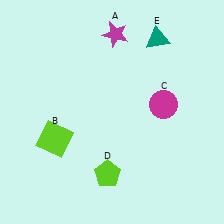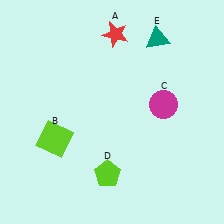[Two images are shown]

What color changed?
The star (A) changed from magenta in Image 1 to red in Image 2.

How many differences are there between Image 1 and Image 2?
There is 1 difference between the two images.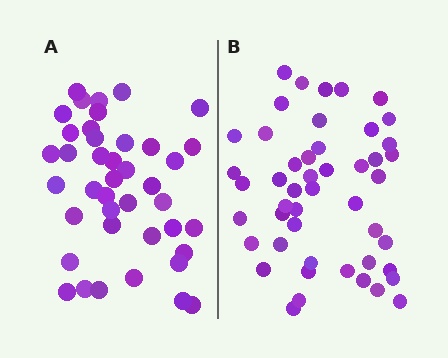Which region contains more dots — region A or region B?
Region B (the right region) has more dots.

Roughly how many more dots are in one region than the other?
Region B has roughly 8 or so more dots than region A.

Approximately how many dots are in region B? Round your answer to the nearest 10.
About 50 dots. (The exact count is 48, which rounds to 50.)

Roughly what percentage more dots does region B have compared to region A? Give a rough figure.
About 15% more.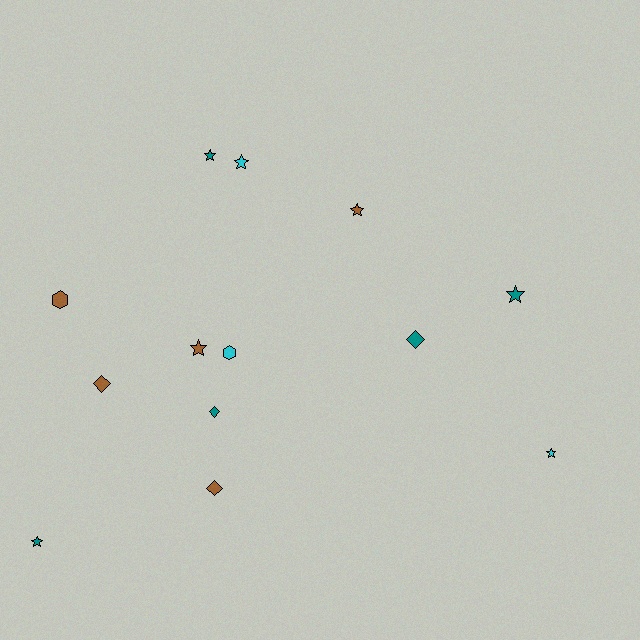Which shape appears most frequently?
Star, with 7 objects.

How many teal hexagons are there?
There are no teal hexagons.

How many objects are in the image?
There are 13 objects.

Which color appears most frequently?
Teal, with 5 objects.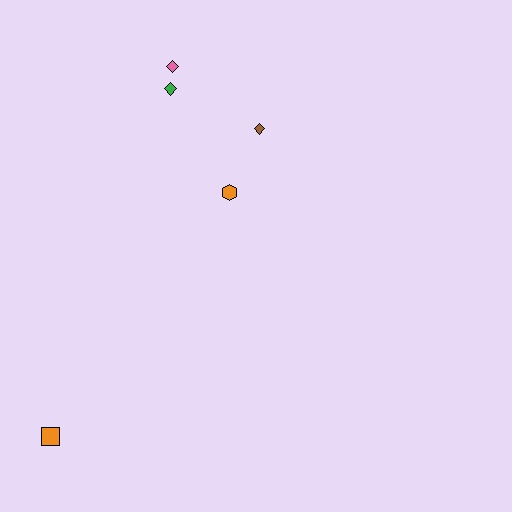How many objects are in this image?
There are 5 objects.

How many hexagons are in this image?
There is 1 hexagon.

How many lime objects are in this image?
There are no lime objects.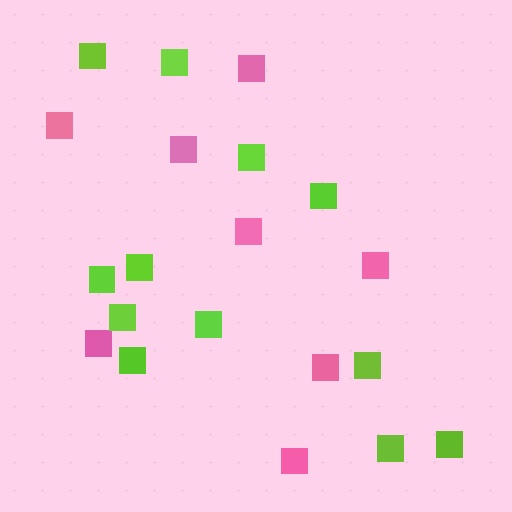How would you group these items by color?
There are 2 groups: one group of pink squares (8) and one group of lime squares (12).